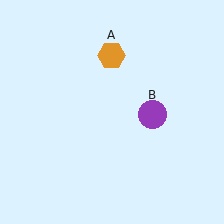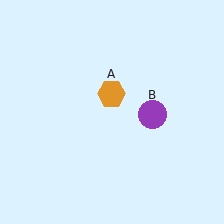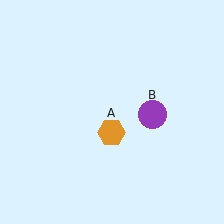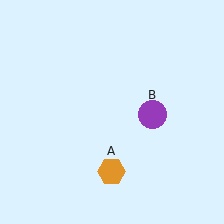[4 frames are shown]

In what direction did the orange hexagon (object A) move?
The orange hexagon (object A) moved down.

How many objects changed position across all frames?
1 object changed position: orange hexagon (object A).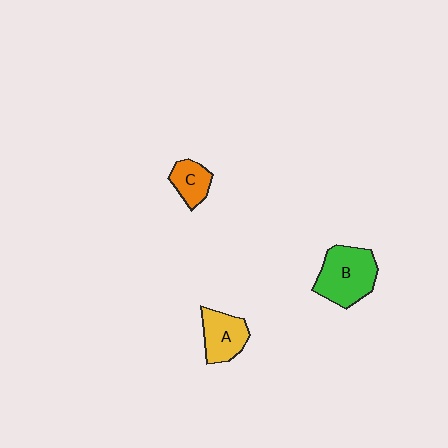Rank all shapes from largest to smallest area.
From largest to smallest: B (green), A (yellow), C (orange).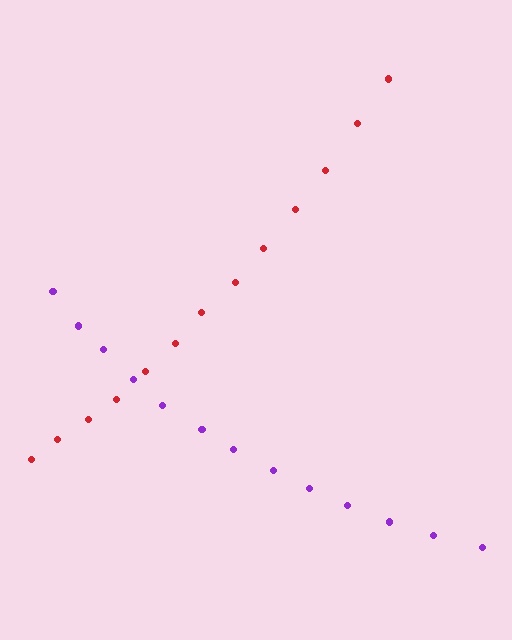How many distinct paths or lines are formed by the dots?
There are 2 distinct paths.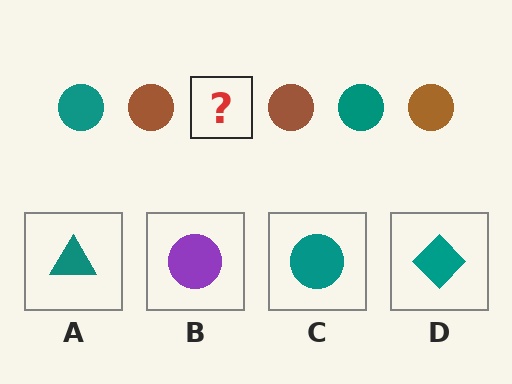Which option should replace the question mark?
Option C.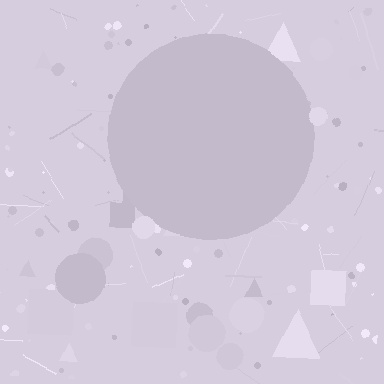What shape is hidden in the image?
A circle is hidden in the image.